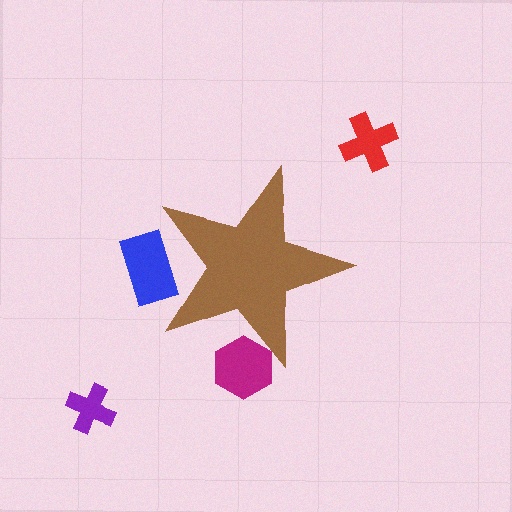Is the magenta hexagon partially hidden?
Yes, the magenta hexagon is partially hidden behind the brown star.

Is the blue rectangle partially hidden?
Yes, the blue rectangle is partially hidden behind the brown star.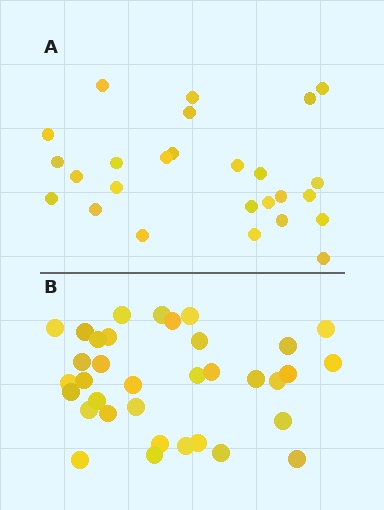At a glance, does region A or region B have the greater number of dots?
Region B (the bottom region) has more dots.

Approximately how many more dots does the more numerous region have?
Region B has roughly 8 or so more dots than region A.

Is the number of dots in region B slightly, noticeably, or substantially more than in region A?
Region B has noticeably more, but not dramatically so. The ratio is roughly 1.3 to 1.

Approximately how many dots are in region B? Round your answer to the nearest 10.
About 40 dots. (The exact count is 35, which rounds to 40.)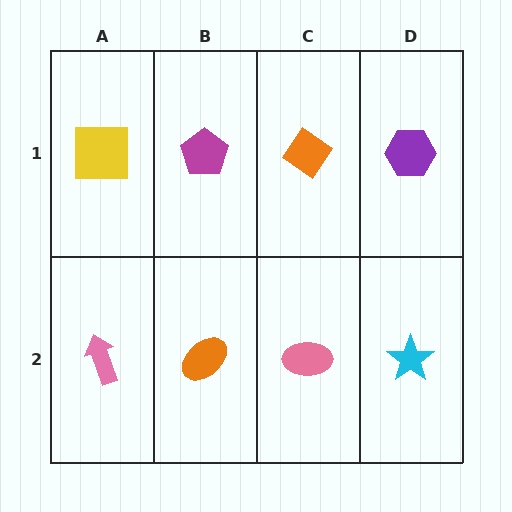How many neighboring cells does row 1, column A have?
2.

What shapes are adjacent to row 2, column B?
A magenta pentagon (row 1, column B), a pink arrow (row 2, column A), a pink ellipse (row 2, column C).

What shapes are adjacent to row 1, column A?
A pink arrow (row 2, column A), a magenta pentagon (row 1, column B).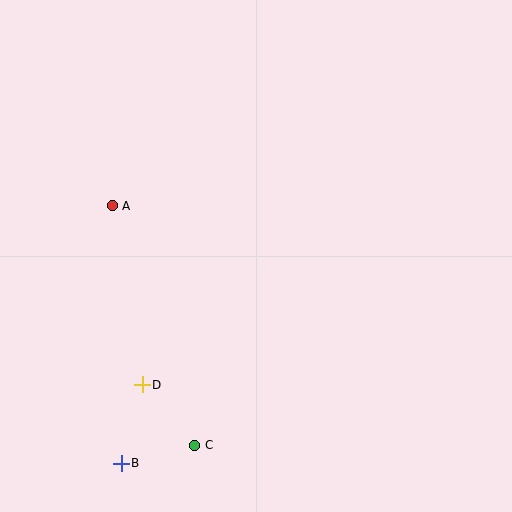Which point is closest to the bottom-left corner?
Point B is closest to the bottom-left corner.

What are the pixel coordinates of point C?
Point C is at (195, 445).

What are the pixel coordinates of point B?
Point B is at (121, 463).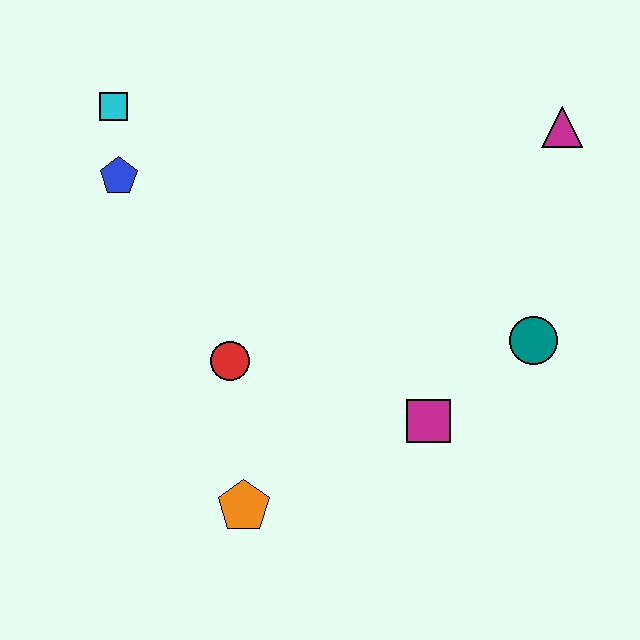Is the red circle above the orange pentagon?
Yes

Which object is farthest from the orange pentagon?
The magenta triangle is farthest from the orange pentagon.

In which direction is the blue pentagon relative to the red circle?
The blue pentagon is above the red circle.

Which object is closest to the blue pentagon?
The cyan square is closest to the blue pentagon.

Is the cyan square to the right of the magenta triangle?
No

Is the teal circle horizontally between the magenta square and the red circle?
No